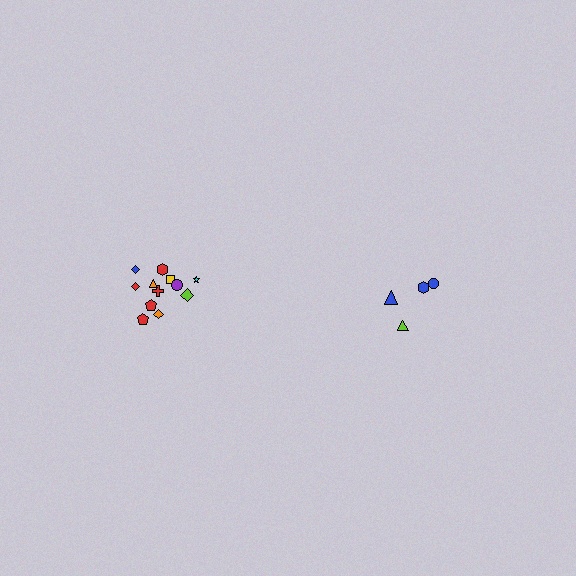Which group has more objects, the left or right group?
The left group.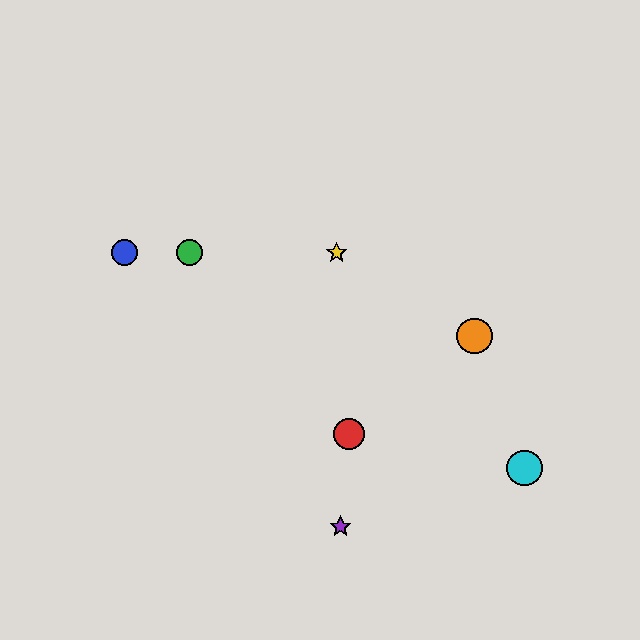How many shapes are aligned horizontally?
3 shapes (the blue circle, the green circle, the yellow star) are aligned horizontally.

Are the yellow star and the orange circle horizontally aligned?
No, the yellow star is at y≈253 and the orange circle is at y≈336.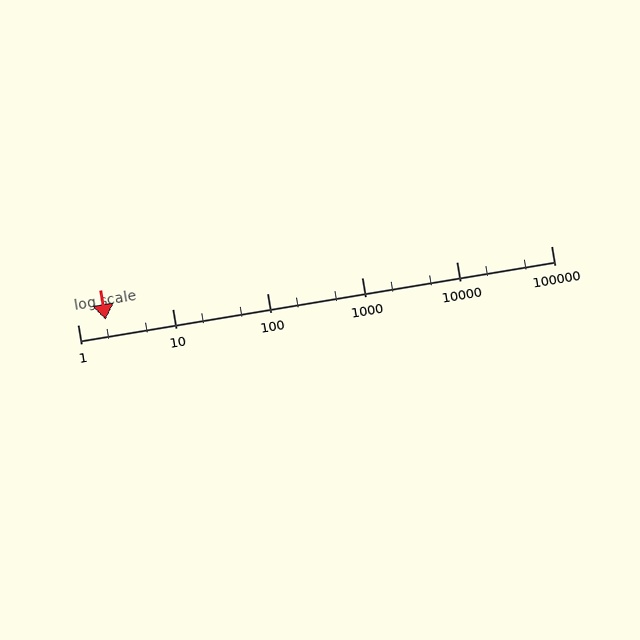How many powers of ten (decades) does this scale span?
The scale spans 5 decades, from 1 to 100000.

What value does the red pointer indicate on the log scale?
The pointer indicates approximately 2.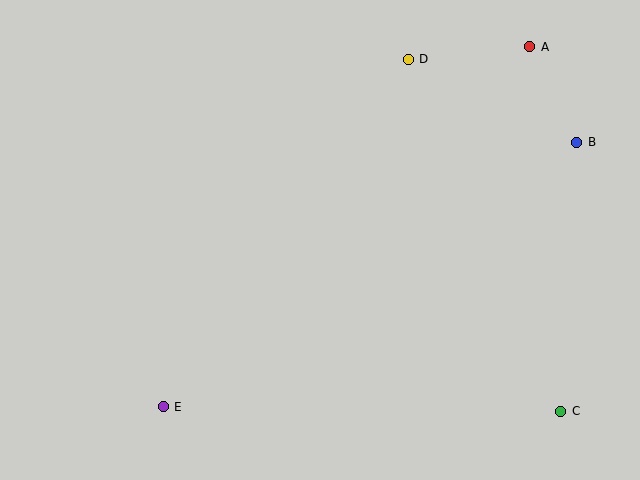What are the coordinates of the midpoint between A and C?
The midpoint between A and C is at (545, 229).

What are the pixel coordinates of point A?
Point A is at (530, 47).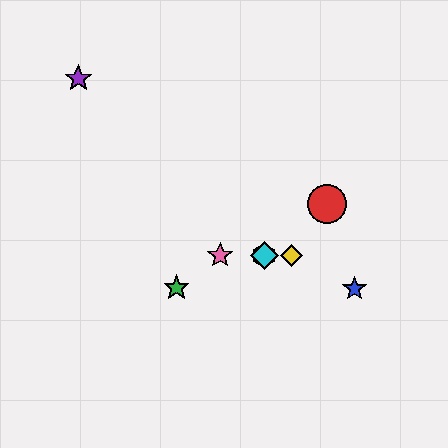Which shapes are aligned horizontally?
The yellow diamond, the orange hexagon, the cyan diamond, the pink star are aligned horizontally.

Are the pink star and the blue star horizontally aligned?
No, the pink star is at y≈255 and the blue star is at y≈289.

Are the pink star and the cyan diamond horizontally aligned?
Yes, both are at y≈255.